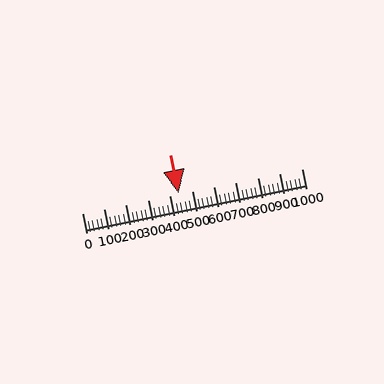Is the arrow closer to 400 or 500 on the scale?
The arrow is closer to 400.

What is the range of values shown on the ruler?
The ruler shows values from 0 to 1000.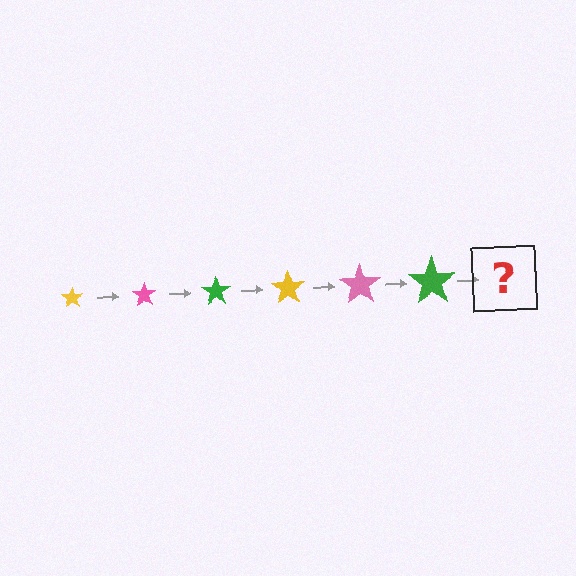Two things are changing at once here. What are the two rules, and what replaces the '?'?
The two rules are that the star grows larger each step and the color cycles through yellow, pink, and green. The '?' should be a yellow star, larger than the previous one.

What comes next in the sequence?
The next element should be a yellow star, larger than the previous one.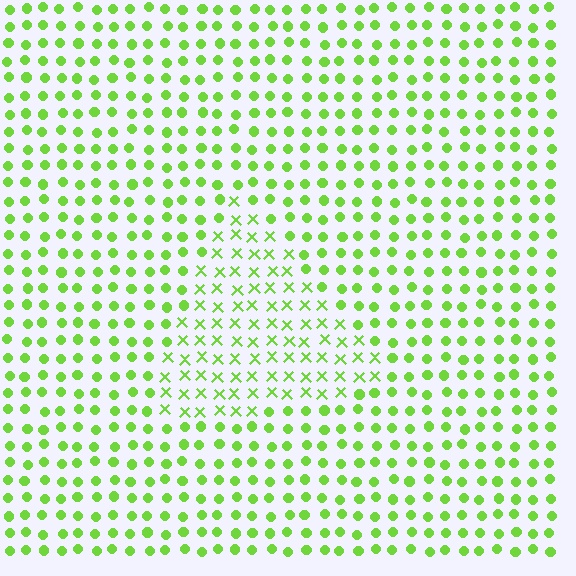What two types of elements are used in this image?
The image uses X marks inside the triangle region and circles outside it.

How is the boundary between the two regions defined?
The boundary is defined by a change in element shape: X marks inside vs. circles outside. All elements share the same color and spacing.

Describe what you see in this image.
The image is filled with small lime elements arranged in a uniform grid. A triangle-shaped region contains X marks, while the surrounding area contains circles. The boundary is defined purely by the change in element shape.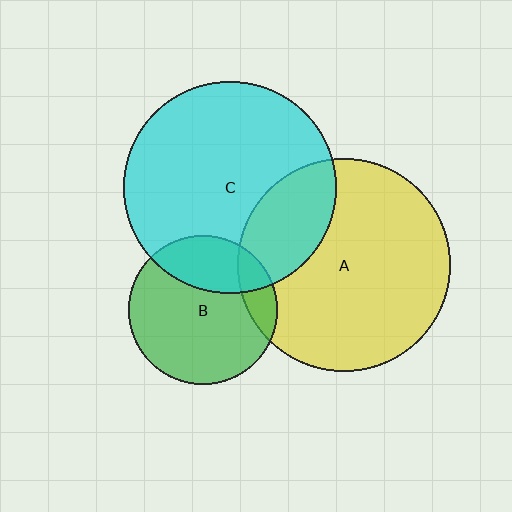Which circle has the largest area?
Circle A (yellow).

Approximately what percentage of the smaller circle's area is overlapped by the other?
Approximately 15%.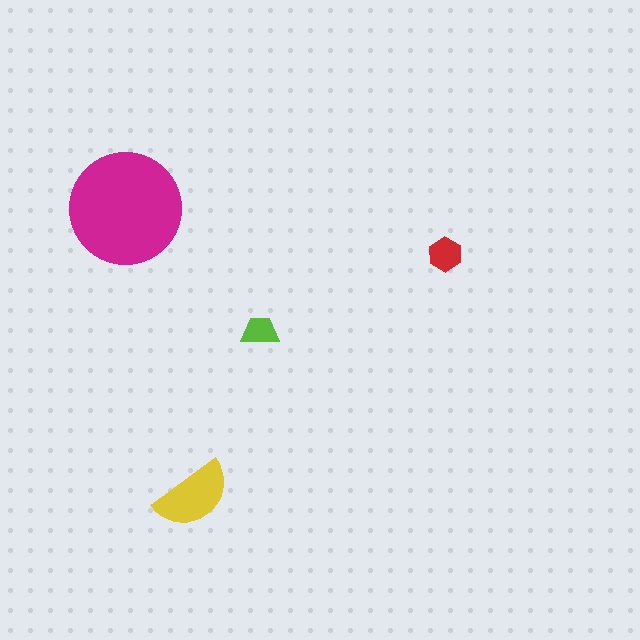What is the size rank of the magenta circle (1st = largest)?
1st.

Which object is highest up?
The magenta circle is topmost.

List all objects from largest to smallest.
The magenta circle, the yellow semicircle, the red hexagon, the lime trapezoid.